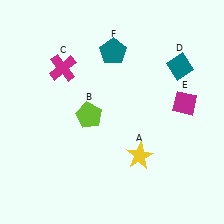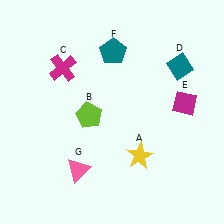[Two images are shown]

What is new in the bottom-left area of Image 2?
A pink triangle (G) was added in the bottom-left area of Image 2.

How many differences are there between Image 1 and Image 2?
There is 1 difference between the two images.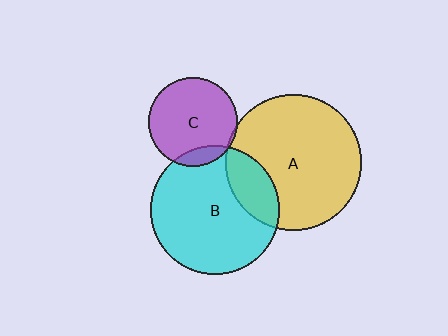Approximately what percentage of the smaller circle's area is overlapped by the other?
Approximately 20%.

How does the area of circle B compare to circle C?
Approximately 2.1 times.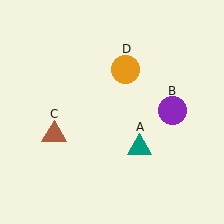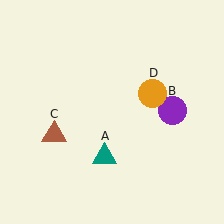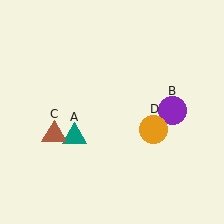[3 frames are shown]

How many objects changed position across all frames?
2 objects changed position: teal triangle (object A), orange circle (object D).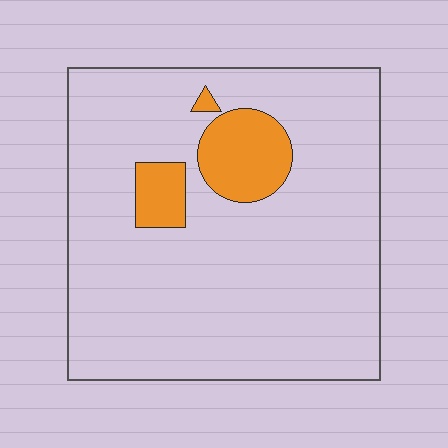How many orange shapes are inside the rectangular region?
3.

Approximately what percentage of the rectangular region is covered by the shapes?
Approximately 10%.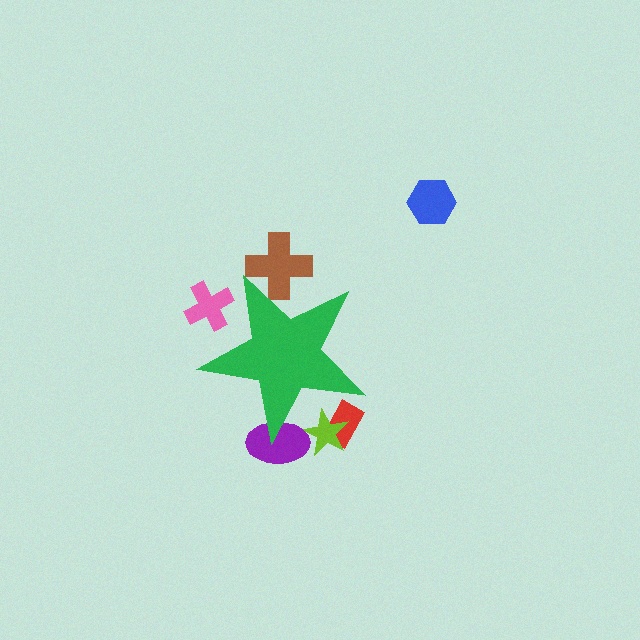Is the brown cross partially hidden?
Yes, the brown cross is partially hidden behind the green star.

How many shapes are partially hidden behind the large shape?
5 shapes are partially hidden.